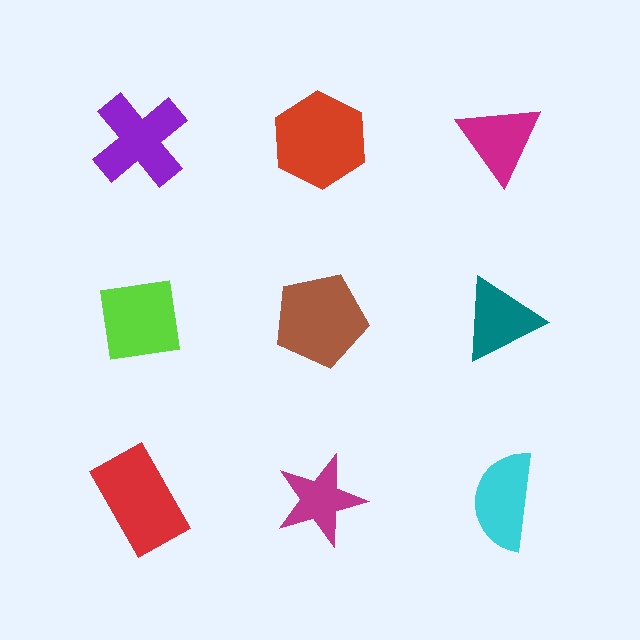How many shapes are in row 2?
3 shapes.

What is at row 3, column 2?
A magenta star.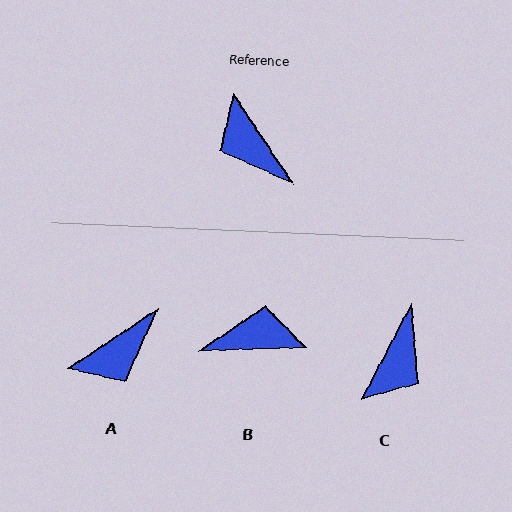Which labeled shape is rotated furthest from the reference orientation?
B, about 122 degrees away.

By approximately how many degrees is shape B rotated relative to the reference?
Approximately 122 degrees clockwise.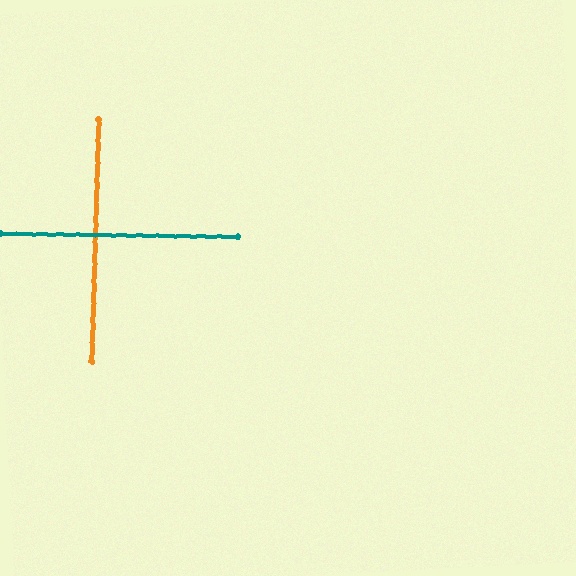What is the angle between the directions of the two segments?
Approximately 89 degrees.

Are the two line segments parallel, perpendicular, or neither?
Perpendicular — they meet at approximately 89°.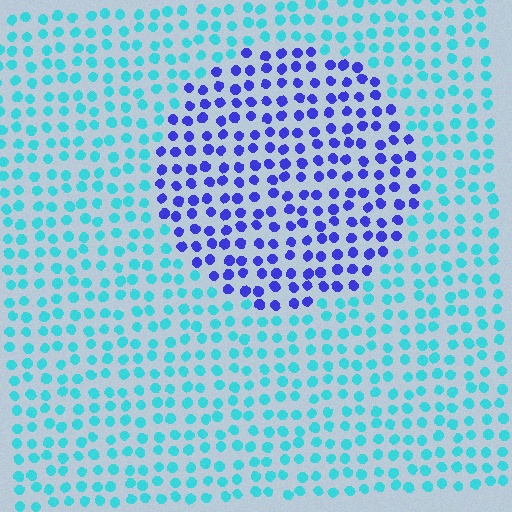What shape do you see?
I see a circle.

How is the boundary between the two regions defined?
The boundary is defined purely by a slight shift in hue (about 60 degrees). Spacing, size, and orientation are identical on both sides.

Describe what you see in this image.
The image is filled with small cyan elements in a uniform arrangement. A circle-shaped region is visible where the elements are tinted to a slightly different hue, forming a subtle color boundary.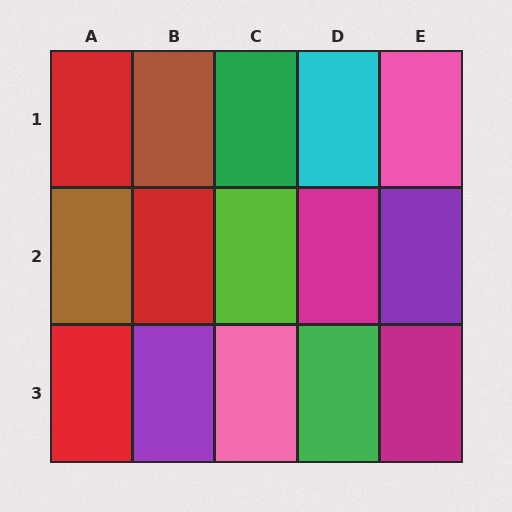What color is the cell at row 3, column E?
Magenta.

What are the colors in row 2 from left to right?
Brown, red, lime, magenta, purple.